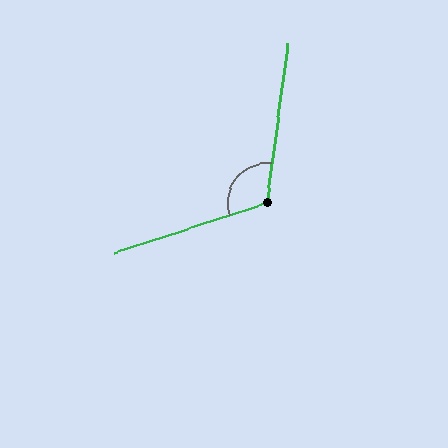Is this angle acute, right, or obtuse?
It is obtuse.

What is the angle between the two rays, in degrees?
Approximately 116 degrees.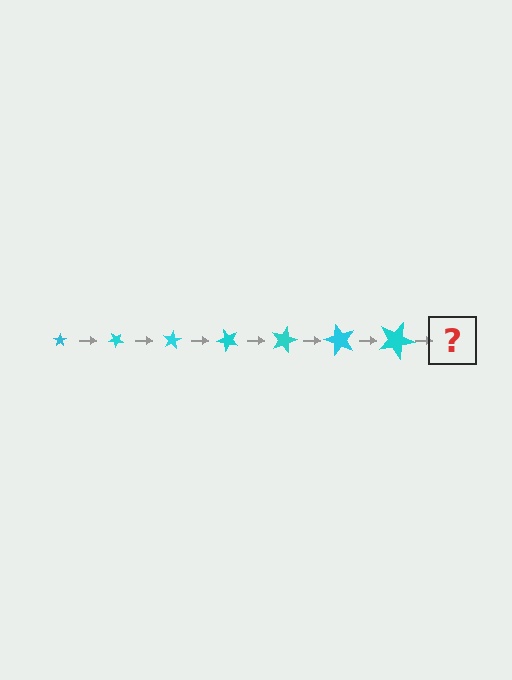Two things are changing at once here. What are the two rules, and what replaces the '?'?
The two rules are that the star grows larger each step and it rotates 40 degrees each step. The '?' should be a star, larger than the previous one and rotated 280 degrees from the start.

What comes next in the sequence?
The next element should be a star, larger than the previous one and rotated 280 degrees from the start.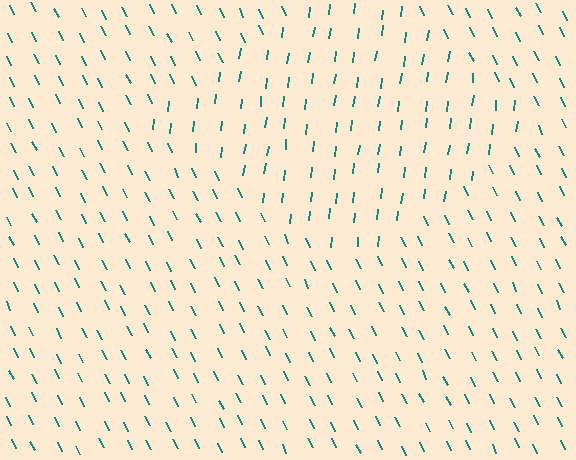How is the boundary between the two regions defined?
The boundary is defined purely by a change in line orientation (approximately 33 degrees difference). All lines are the same color and thickness.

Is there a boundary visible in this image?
Yes, there is a texture boundary formed by a change in line orientation.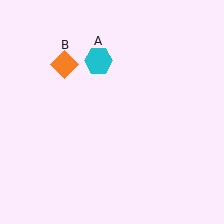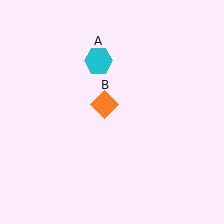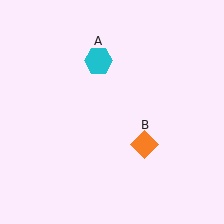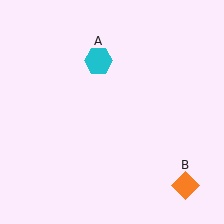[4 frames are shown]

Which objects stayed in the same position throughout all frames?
Cyan hexagon (object A) remained stationary.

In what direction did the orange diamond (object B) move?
The orange diamond (object B) moved down and to the right.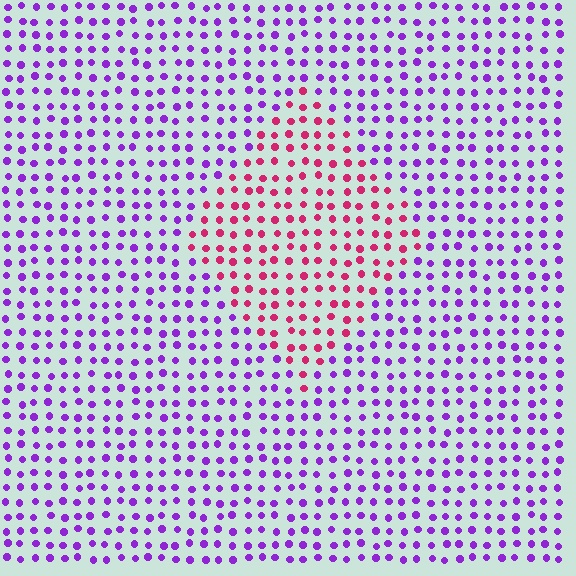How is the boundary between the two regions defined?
The boundary is defined purely by a slight shift in hue (about 57 degrees). Spacing, size, and orientation are identical on both sides.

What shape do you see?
I see a diamond.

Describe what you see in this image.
The image is filled with small purple elements in a uniform arrangement. A diamond-shaped region is visible where the elements are tinted to a slightly different hue, forming a subtle color boundary.